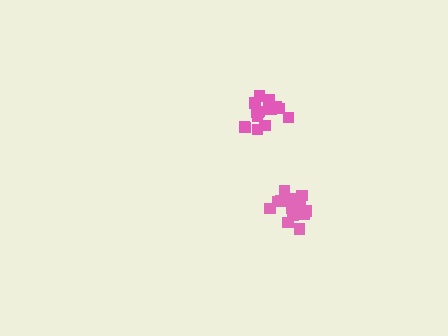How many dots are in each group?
Group 1: 16 dots, Group 2: 16 dots (32 total).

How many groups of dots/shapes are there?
There are 2 groups.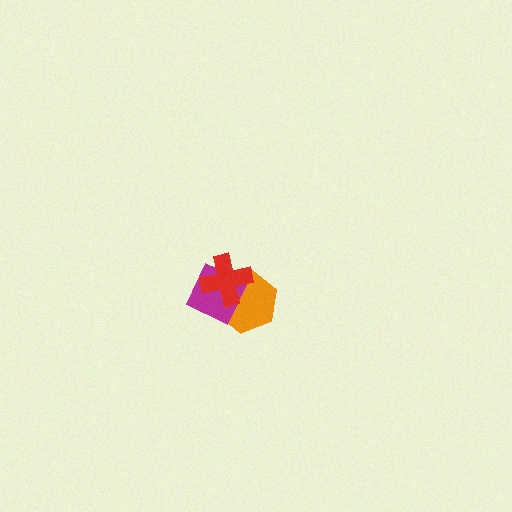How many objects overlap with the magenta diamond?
2 objects overlap with the magenta diamond.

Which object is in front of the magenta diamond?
The red cross is in front of the magenta diamond.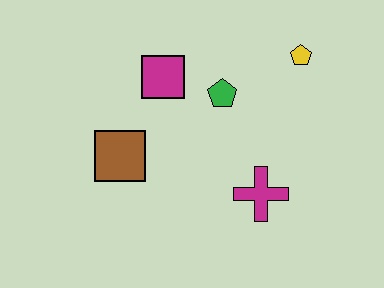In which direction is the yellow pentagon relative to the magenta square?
The yellow pentagon is to the right of the magenta square.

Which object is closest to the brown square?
The magenta square is closest to the brown square.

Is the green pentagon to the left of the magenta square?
No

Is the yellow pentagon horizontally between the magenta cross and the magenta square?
No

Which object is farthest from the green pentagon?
The brown square is farthest from the green pentagon.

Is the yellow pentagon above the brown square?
Yes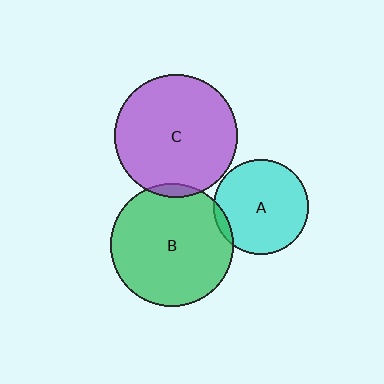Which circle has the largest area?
Circle C (purple).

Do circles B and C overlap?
Yes.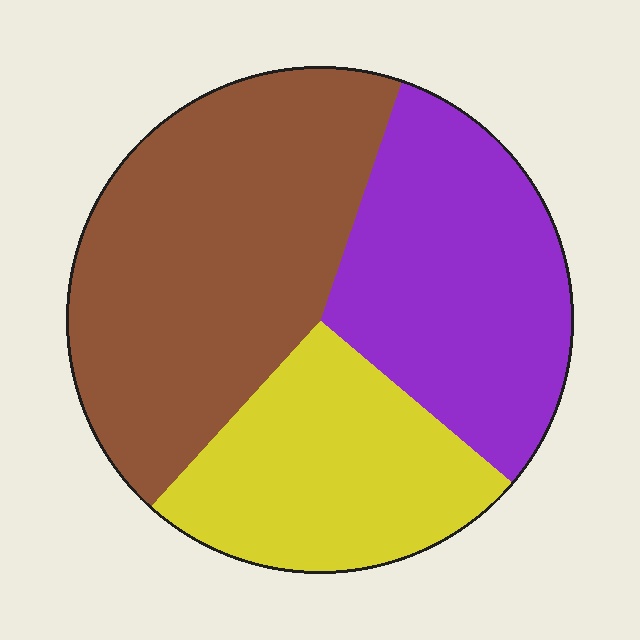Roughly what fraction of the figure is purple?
Purple takes up about one third (1/3) of the figure.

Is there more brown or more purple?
Brown.